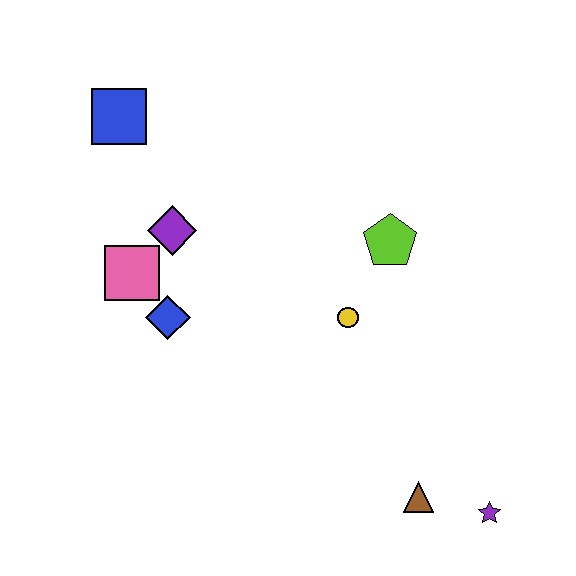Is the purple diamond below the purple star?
No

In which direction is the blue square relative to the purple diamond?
The blue square is above the purple diamond.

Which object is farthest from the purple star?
The blue square is farthest from the purple star.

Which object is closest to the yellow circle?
The lime pentagon is closest to the yellow circle.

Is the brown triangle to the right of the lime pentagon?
Yes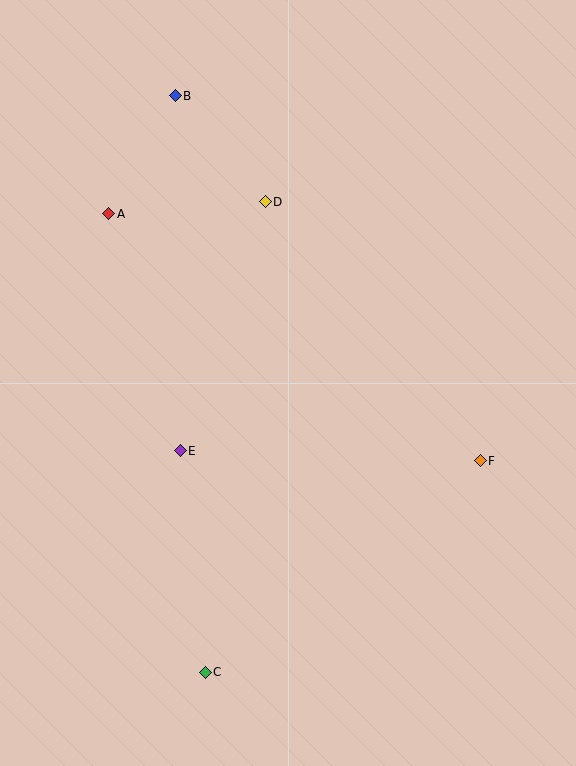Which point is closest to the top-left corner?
Point B is closest to the top-left corner.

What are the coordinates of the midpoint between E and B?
The midpoint between E and B is at (178, 273).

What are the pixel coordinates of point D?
Point D is at (265, 202).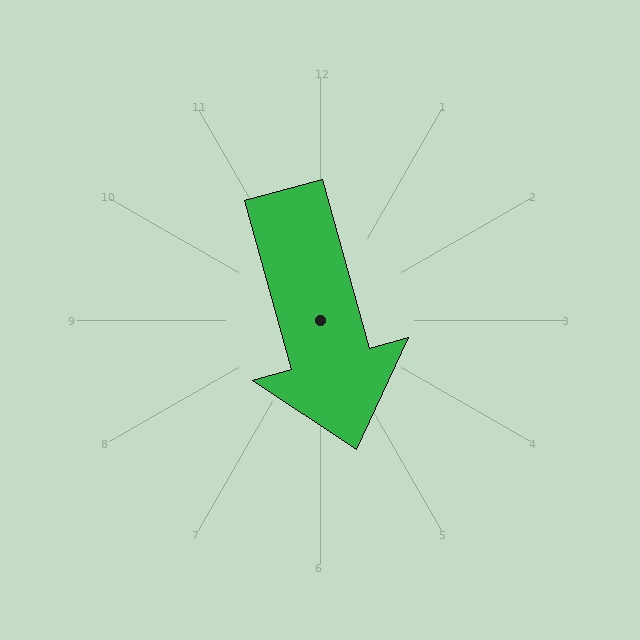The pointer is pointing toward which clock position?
Roughly 5 o'clock.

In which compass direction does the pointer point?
South.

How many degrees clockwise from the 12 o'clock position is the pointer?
Approximately 164 degrees.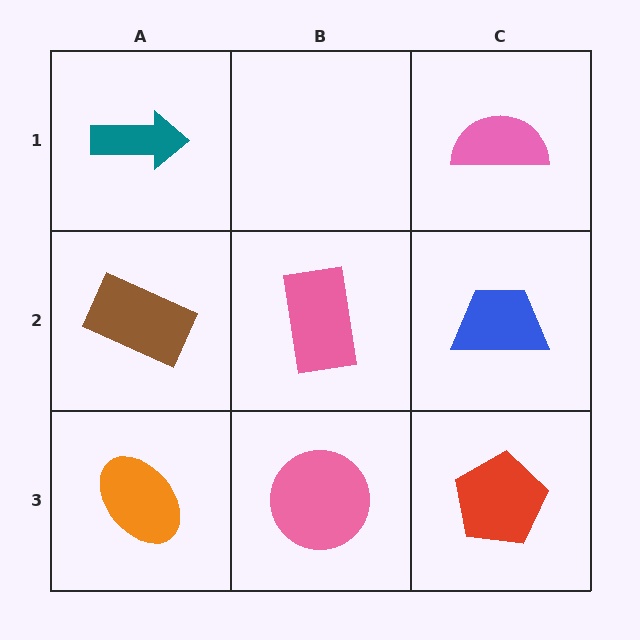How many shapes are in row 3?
3 shapes.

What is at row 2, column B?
A pink rectangle.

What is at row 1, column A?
A teal arrow.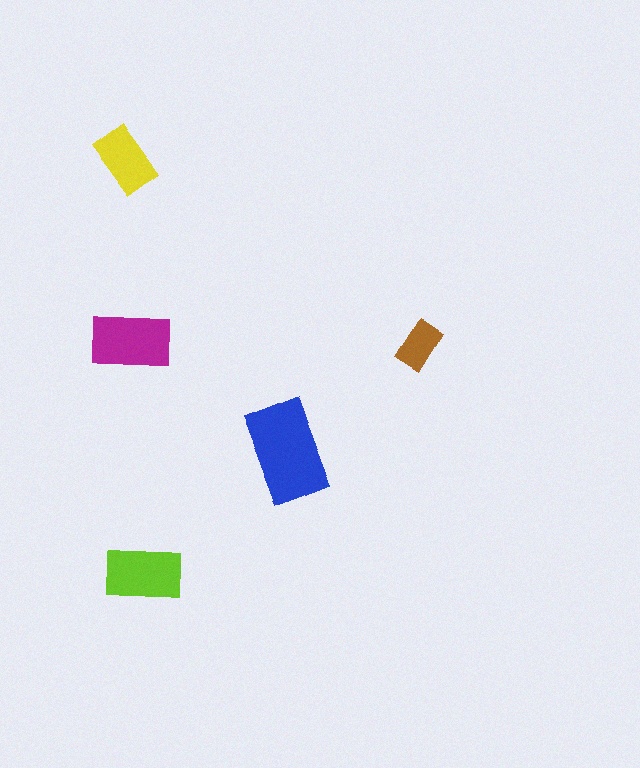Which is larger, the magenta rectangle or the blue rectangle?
The blue one.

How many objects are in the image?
There are 5 objects in the image.